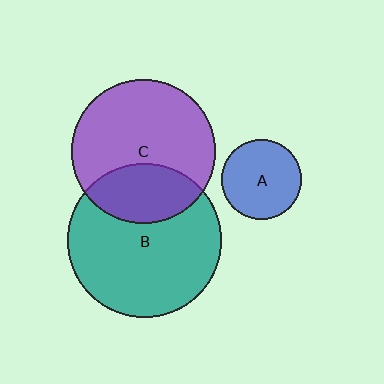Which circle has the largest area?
Circle B (teal).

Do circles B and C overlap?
Yes.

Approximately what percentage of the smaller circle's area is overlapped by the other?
Approximately 30%.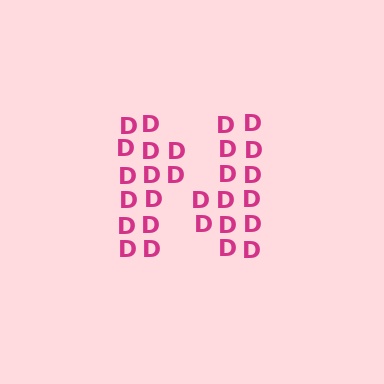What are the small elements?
The small elements are letter D's.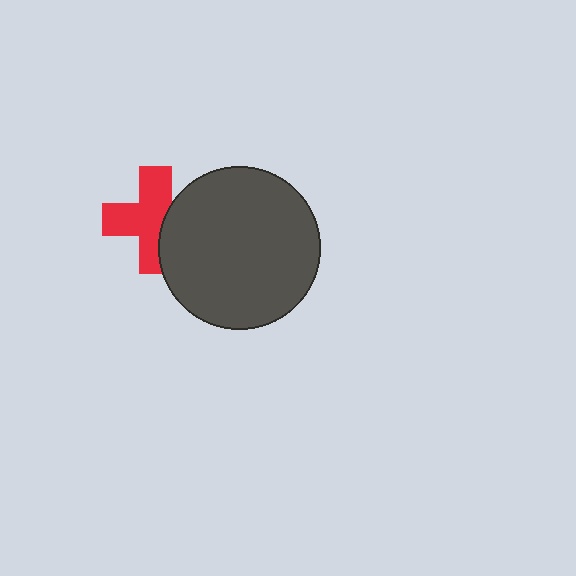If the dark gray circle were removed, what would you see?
You would see the complete red cross.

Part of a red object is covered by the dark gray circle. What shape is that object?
It is a cross.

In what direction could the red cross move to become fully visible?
The red cross could move left. That would shift it out from behind the dark gray circle entirely.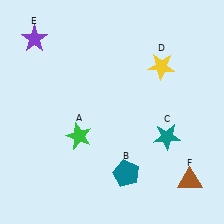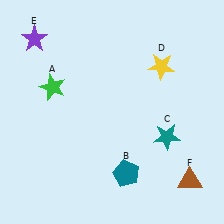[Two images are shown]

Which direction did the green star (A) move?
The green star (A) moved up.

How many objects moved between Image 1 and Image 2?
1 object moved between the two images.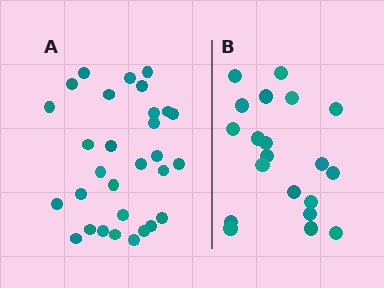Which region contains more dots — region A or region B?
Region A (the left region) has more dots.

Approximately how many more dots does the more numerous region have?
Region A has roughly 10 or so more dots than region B.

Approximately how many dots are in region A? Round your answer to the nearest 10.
About 30 dots.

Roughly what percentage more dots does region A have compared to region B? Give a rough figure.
About 50% more.